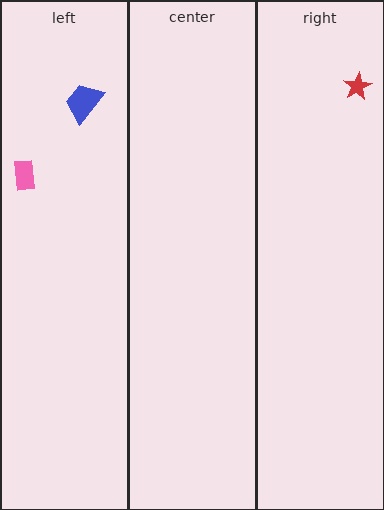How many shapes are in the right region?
1.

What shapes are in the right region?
The red star.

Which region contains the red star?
The right region.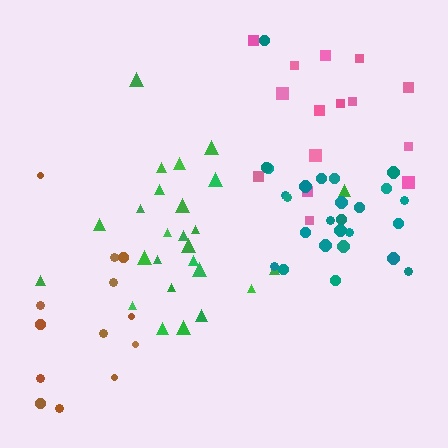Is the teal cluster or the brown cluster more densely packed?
Teal.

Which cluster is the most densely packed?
Teal.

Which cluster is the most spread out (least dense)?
Brown.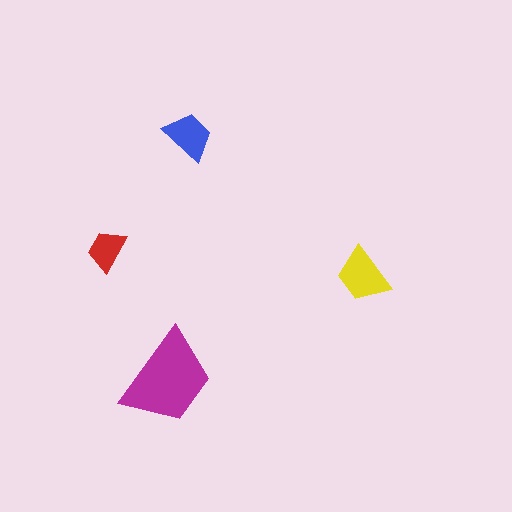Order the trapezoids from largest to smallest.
the magenta one, the yellow one, the blue one, the red one.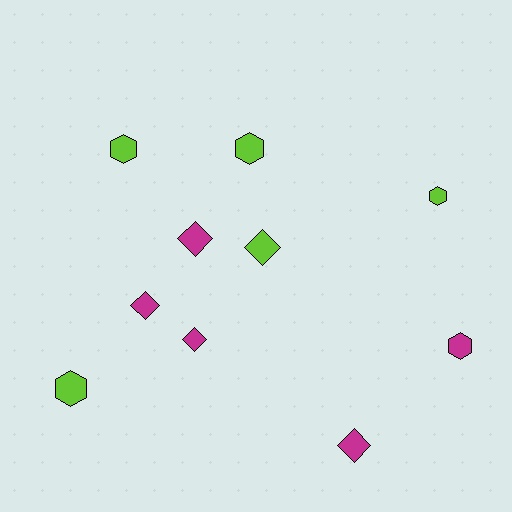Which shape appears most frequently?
Diamond, with 5 objects.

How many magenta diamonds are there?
There are 4 magenta diamonds.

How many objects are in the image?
There are 10 objects.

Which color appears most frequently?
Magenta, with 5 objects.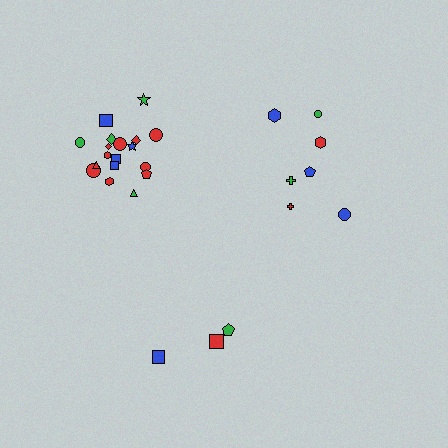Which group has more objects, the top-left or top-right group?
The top-left group.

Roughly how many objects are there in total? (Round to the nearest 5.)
Roughly 30 objects in total.